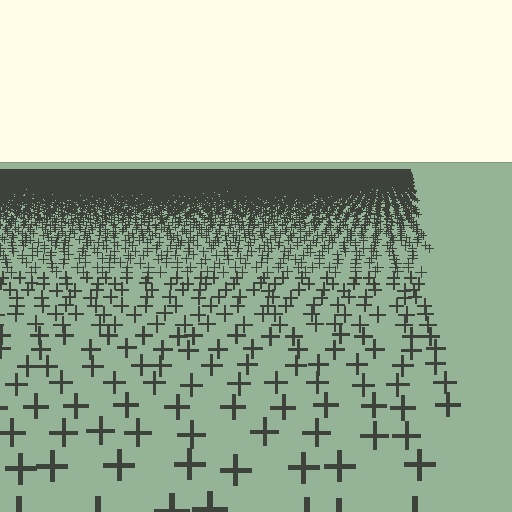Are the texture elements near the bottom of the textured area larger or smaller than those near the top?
Larger. Near the bottom, elements are closer to the viewer and appear at a bigger on-screen size.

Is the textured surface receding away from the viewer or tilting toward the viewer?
The surface is receding away from the viewer. Texture elements get smaller and denser toward the top.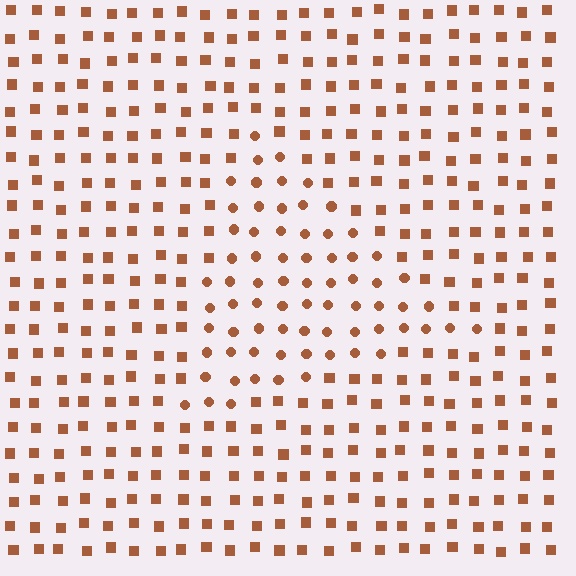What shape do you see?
I see a triangle.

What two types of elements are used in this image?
The image uses circles inside the triangle region and squares outside it.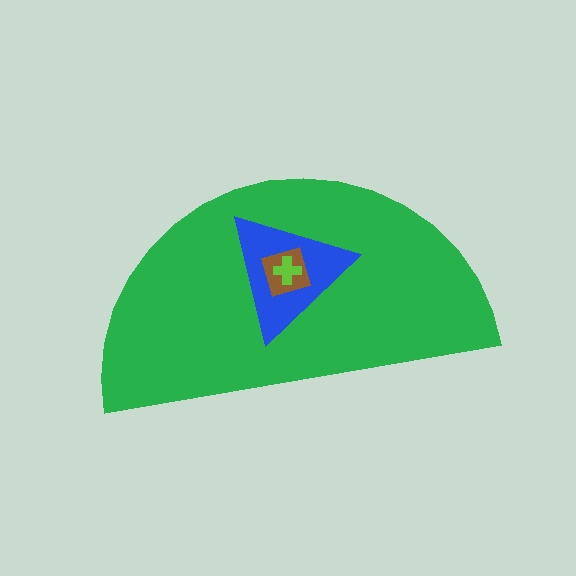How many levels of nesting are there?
4.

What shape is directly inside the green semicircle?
The blue triangle.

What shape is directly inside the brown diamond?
The lime cross.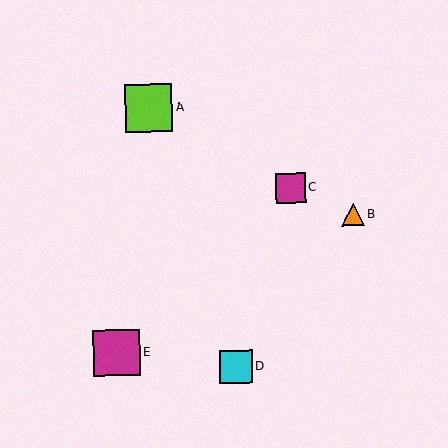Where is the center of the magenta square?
The center of the magenta square is at (290, 188).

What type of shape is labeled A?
Shape A is a lime square.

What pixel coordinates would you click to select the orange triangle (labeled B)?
Click at (353, 215) to select the orange triangle B.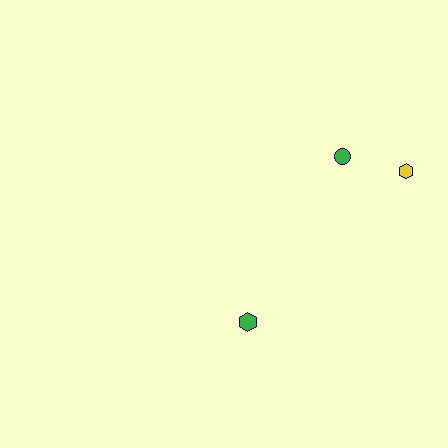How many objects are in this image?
There are 3 objects.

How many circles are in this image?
There is 1 circle.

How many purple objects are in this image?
There are no purple objects.